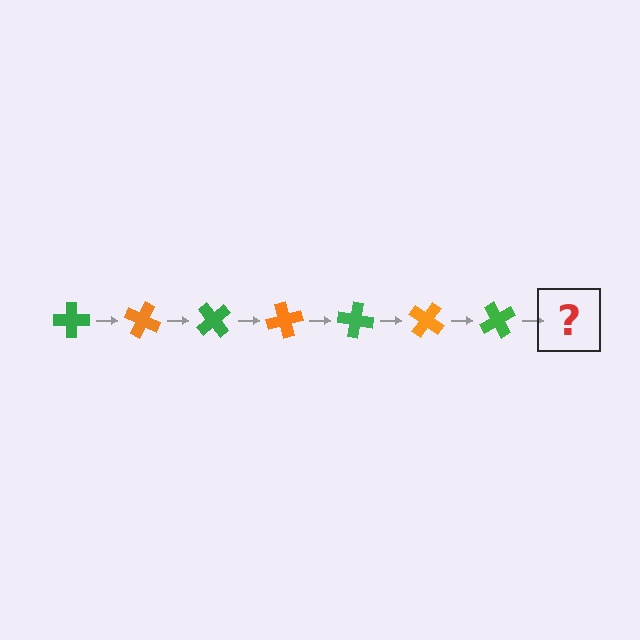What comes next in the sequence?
The next element should be an orange cross, rotated 175 degrees from the start.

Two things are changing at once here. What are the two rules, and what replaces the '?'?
The two rules are that it rotates 25 degrees each step and the color cycles through green and orange. The '?' should be an orange cross, rotated 175 degrees from the start.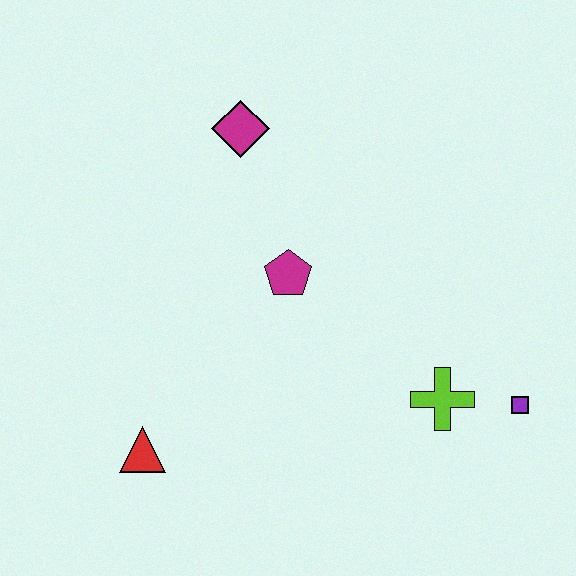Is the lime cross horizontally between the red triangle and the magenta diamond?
No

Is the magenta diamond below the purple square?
No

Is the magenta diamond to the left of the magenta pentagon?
Yes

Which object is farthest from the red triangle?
The purple square is farthest from the red triangle.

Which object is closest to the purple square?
The lime cross is closest to the purple square.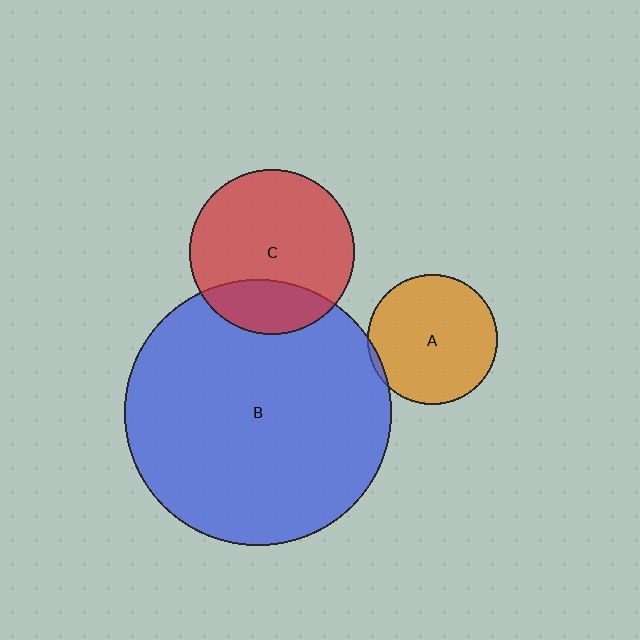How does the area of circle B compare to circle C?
Approximately 2.6 times.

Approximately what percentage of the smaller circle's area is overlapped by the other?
Approximately 25%.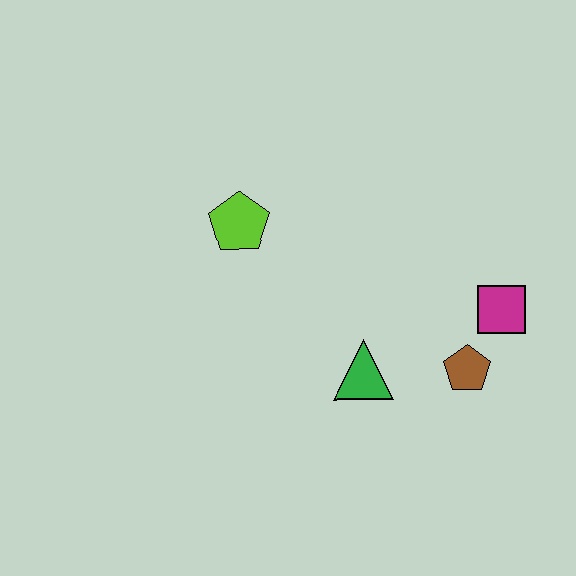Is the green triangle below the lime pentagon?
Yes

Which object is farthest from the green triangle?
The lime pentagon is farthest from the green triangle.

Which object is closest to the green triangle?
The brown pentagon is closest to the green triangle.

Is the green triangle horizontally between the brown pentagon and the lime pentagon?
Yes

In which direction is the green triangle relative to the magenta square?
The green triangle is to the left of the magenta square.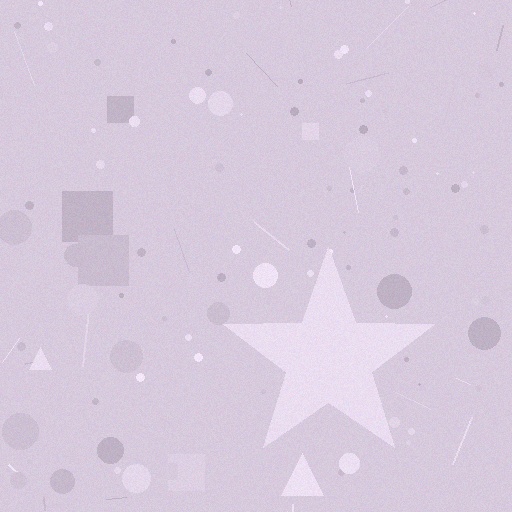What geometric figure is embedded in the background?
A star is embedded in the background.